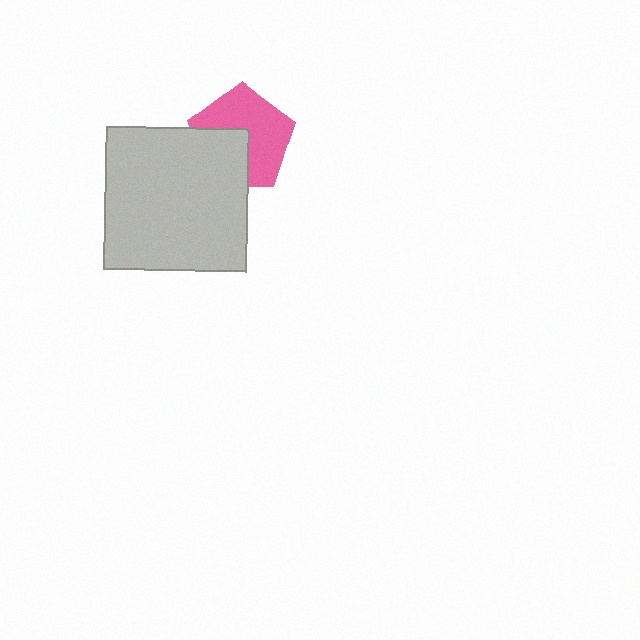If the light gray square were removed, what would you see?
You would see the complete pink pentagon.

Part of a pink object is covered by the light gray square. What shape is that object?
It is a pentagon.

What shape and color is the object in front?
The object in front is a light gray square.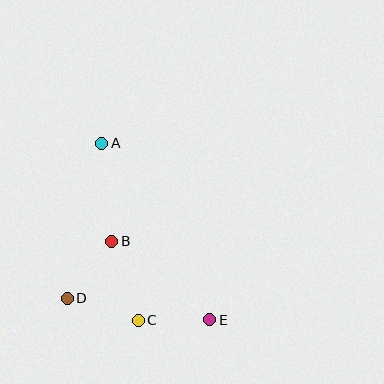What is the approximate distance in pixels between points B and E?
The distance between B and E is approximately 125 pixels.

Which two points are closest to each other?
Points C and E are closest to each other.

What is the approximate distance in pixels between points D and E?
The distance between D and E is approximately 144 pixels.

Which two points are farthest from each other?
Points A and E are farthest from each other.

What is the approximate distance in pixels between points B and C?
The distance between B and C is approximately 84 pixels.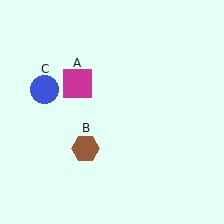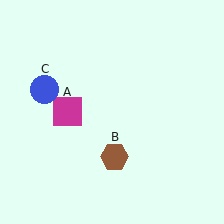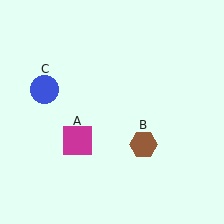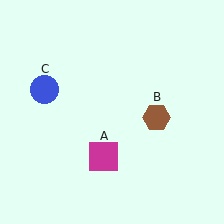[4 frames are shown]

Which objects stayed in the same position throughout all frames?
Blue circle (object C) remained stationary.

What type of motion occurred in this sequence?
The magenta square (object A), brown hexagon (object B) rotated counterclockwise around the center of the scene.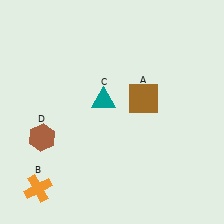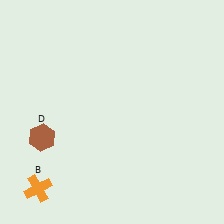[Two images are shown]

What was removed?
The brown square (A), the teal triangle (C) were removed in Image 2.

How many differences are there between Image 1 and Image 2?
There are 2 differences between the two images.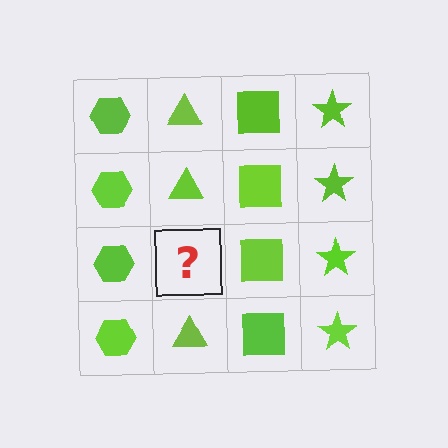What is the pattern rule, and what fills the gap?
The rule is that each column has a consistent shape. The gap should be filled with a lime triangle.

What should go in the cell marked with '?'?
The missing cell should contain a lime triangle.